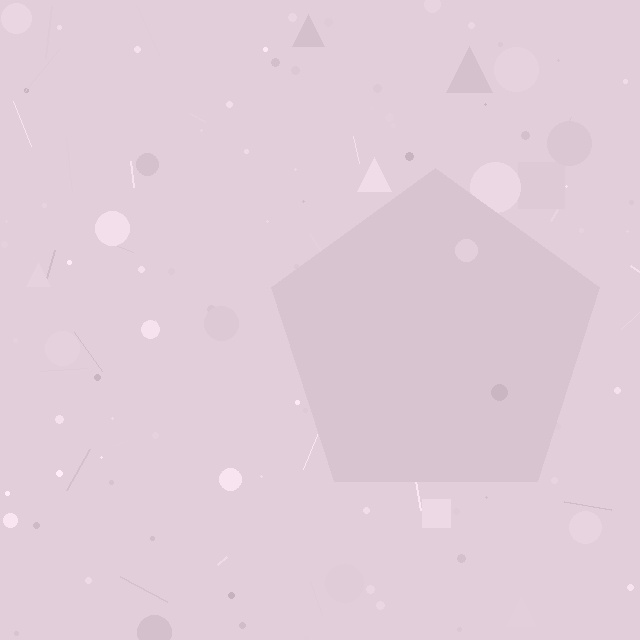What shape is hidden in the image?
A pentagon is hidden in the image.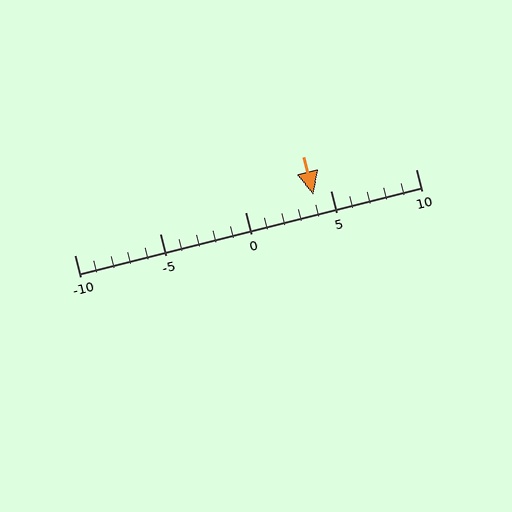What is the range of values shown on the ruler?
The ruler shows values from -10 to 10.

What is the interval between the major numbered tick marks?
The major tick marks are spaced 5 units apart.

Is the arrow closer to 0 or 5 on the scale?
The arrow is closer to 5.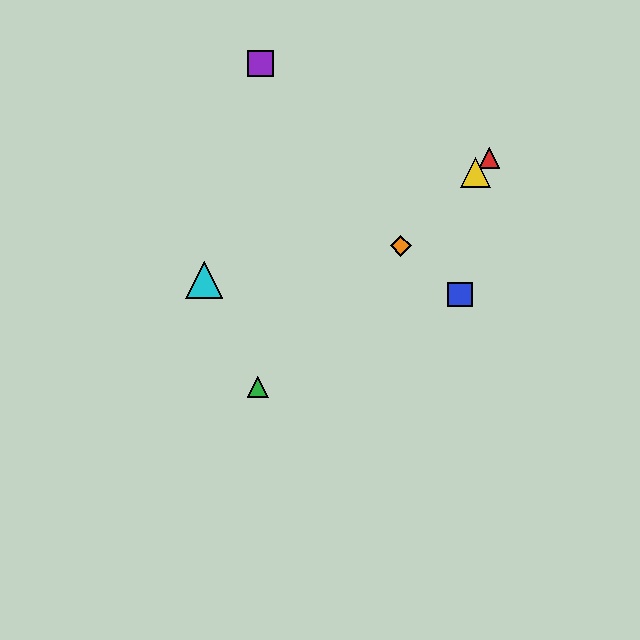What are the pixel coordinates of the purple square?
The purple square is at (260, 64).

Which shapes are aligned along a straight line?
The red triangle, the green triangle, the yellow triangle, the orange diamond are aligned along a straight line.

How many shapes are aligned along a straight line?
4 shapes (the red triangle, the green triangle, the yellow triangle, the orange diamond) are aligned along a straight line.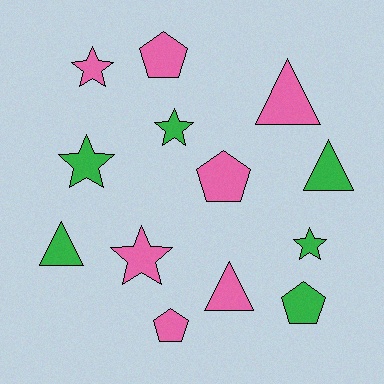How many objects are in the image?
There are 13 objects.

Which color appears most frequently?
Pink, with 7 objects.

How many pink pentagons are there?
There are 3 pink pentagons.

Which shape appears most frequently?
Star, with 5 objects.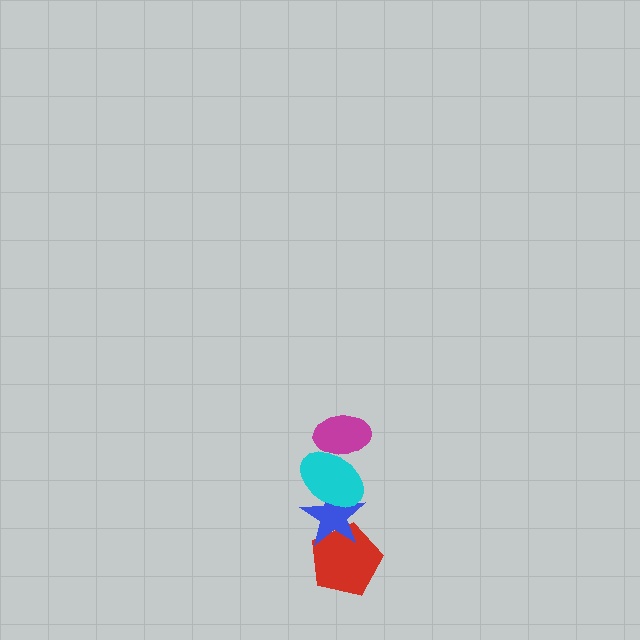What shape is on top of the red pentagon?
The blue star is on top of the red pentagon.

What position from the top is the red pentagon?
The red pentagon is 4th from the top.